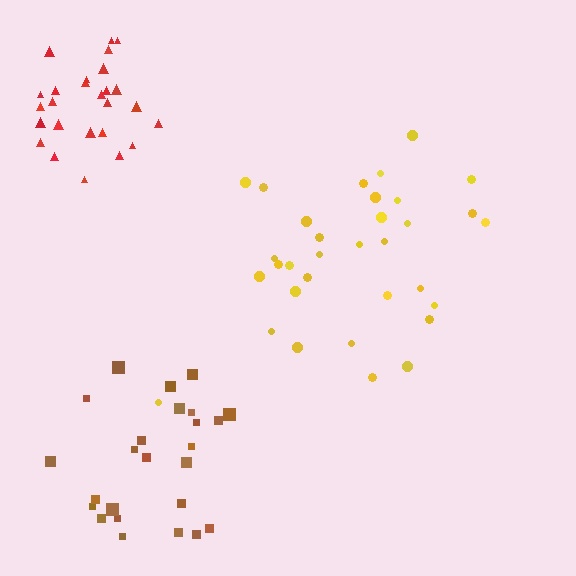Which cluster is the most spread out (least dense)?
Yellow.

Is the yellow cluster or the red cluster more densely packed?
Red.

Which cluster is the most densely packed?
Red.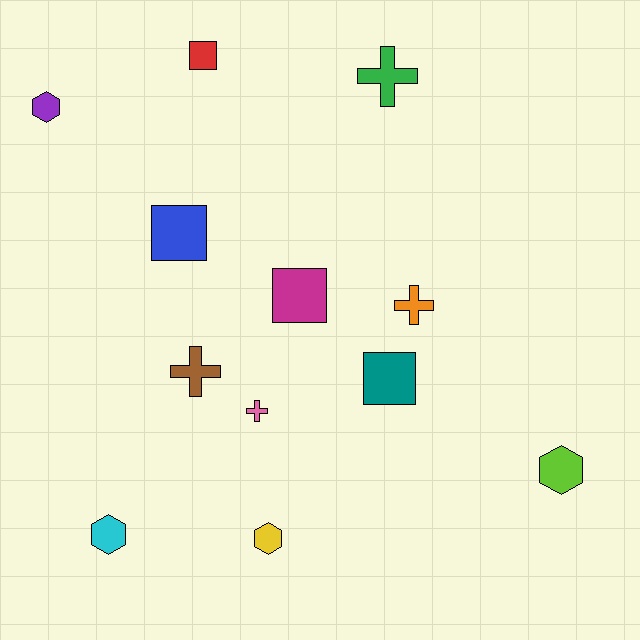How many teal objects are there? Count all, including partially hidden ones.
There is 1 teal object.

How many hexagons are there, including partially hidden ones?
There are 4 hexagons.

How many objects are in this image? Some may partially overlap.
There are 12 objects.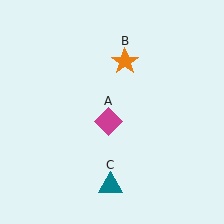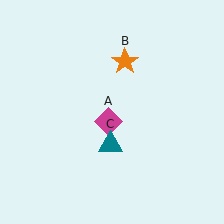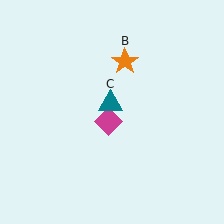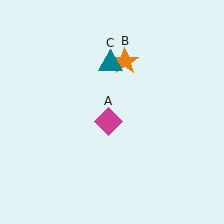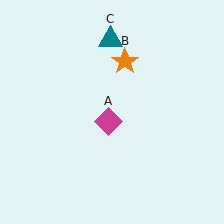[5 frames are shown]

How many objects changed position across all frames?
1 object changed position: teal triangle (object C).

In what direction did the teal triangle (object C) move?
The teal triangle (object C) moved up.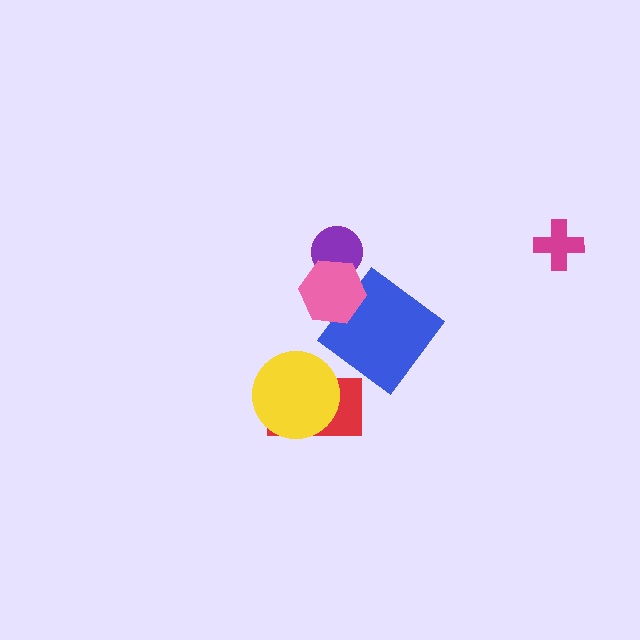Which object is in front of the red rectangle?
The yellow circle is in front of the red rectangle.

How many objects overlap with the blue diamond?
1 object overlaps with the blue diamond.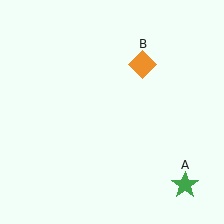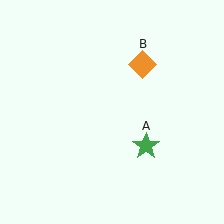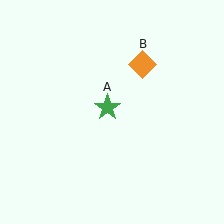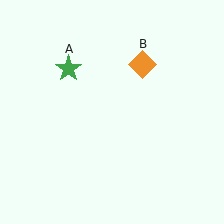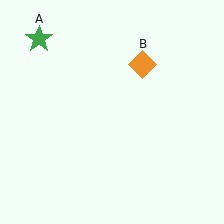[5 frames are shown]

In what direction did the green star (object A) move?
The green star (object A) moved up and to the left.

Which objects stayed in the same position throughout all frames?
Orange diamond (object B) remained stationary.